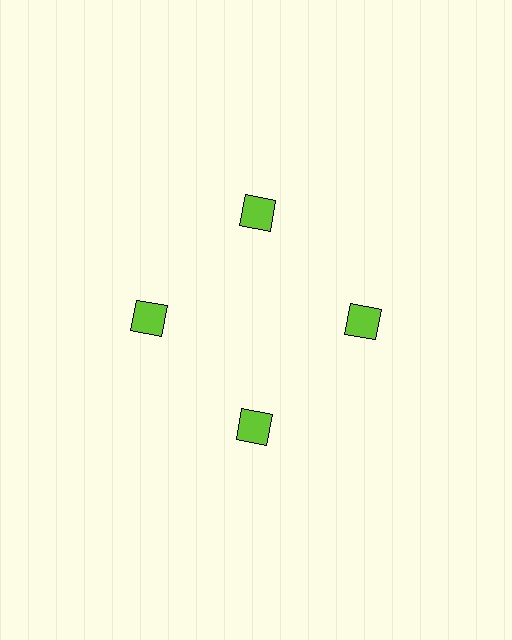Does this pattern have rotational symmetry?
Yes, this pattern has 4-fold rotational symmetry. It looks the same after rotating 90 degrees around the center.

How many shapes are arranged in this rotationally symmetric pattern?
There are 4 shapes, arranged in 4 groups of 1.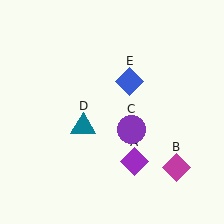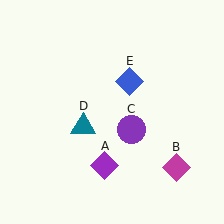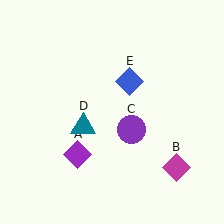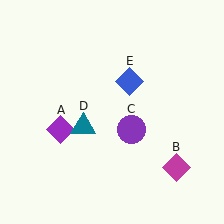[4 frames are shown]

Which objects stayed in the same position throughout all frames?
Magenta diamond (object B) and purple circle (object C) and teal triangle (object D) and blue diamond (object E) remained stationary.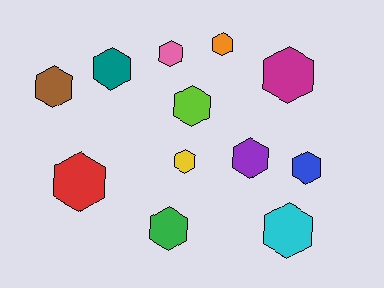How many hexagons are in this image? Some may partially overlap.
There are 12 hexagons.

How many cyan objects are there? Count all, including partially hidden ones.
There is 1 cyan object.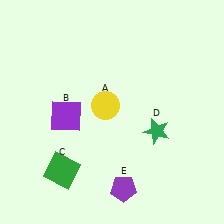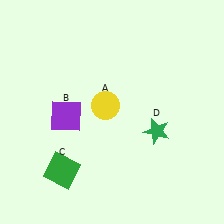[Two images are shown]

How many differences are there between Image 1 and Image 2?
There is 1 difference between the two images.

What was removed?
The purple pentagon (E) was removed in Image 2.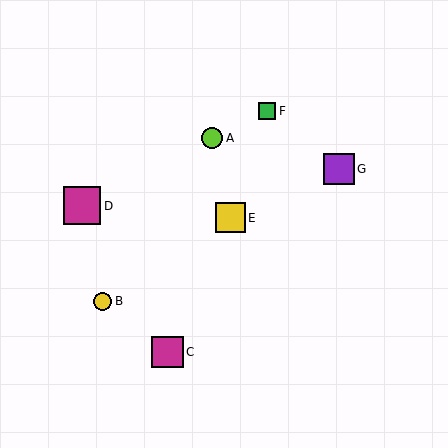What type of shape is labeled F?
Shape F is a green square.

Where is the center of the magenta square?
The center of the magenta square is at (82, 206).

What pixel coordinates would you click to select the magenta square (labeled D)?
Click at (82, 206) to select the magenta square D.